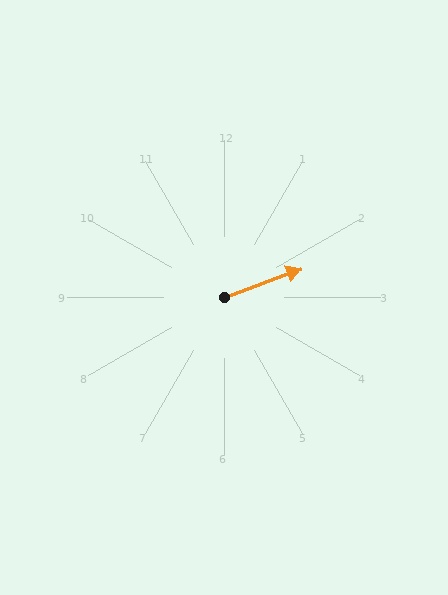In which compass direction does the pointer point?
East.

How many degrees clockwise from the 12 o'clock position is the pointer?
Approximately 69 degrees.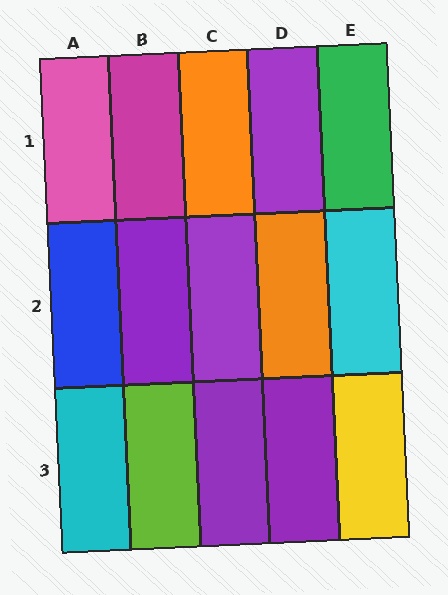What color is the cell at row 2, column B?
Purple.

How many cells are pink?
1 cell is pink.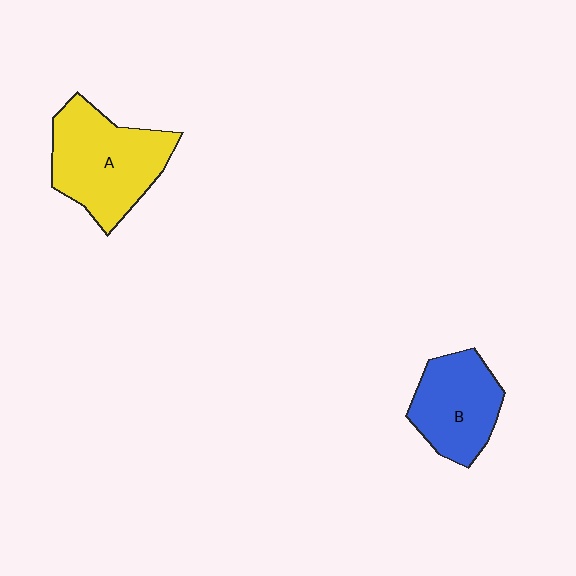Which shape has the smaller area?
Shape B (blue).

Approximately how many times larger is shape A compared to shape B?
Approximately 1.3 times.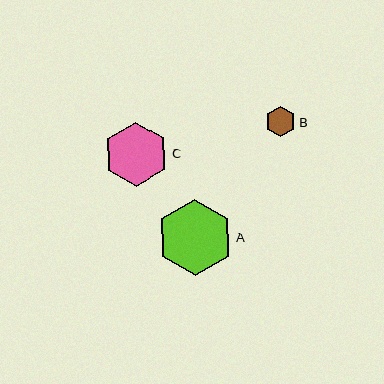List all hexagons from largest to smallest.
From largest to smallest: A, C, B.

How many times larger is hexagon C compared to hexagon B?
Hexagon C is approximately 2.1 times the size of hexagon B.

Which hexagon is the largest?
Hexagon A is the largest with a size of approximately 76 pixels.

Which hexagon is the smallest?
Hexagon B is the smallest with a size of approximately 30 pixels.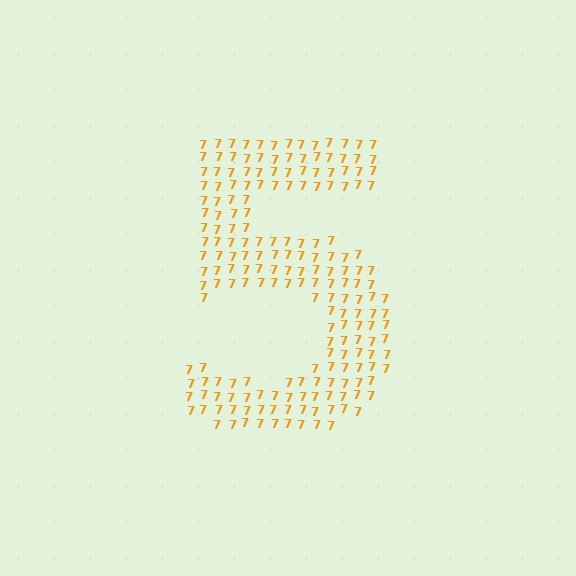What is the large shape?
The large shape is the digit 5.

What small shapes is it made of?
It is made of small digit 7's.